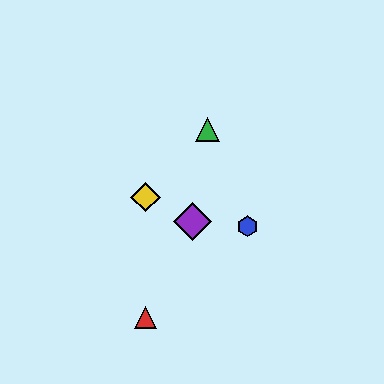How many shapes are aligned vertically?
2 shapes (the red triangle, the yellow diamond) are aligned vertically.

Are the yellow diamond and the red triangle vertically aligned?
Yes, both are at x≈145.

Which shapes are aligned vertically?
The red triangle, the yellow diamond are aligned vertically.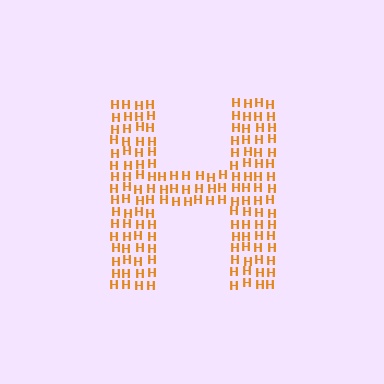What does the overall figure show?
The overall figure shows the letter H.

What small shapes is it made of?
It is made of small letter H's.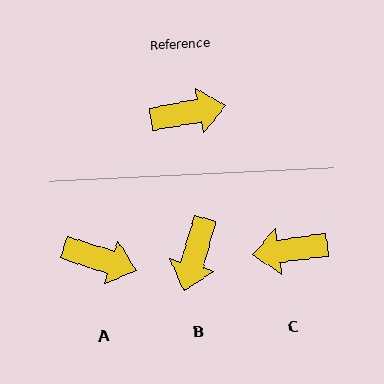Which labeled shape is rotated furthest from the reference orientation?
C, about 178 degrees away.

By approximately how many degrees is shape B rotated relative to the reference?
Approximately 116 degrees clockwise.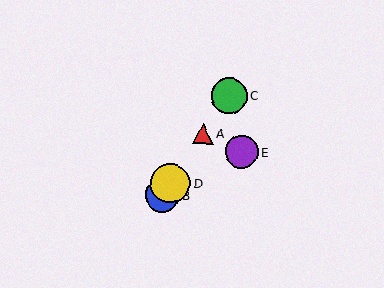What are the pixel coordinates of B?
Object B is at (162, 195).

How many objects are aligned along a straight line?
4 objects (A, B, C, D) are aligned along a straight line.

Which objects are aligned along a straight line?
Objects A, B, C, D are aligned along a straight line.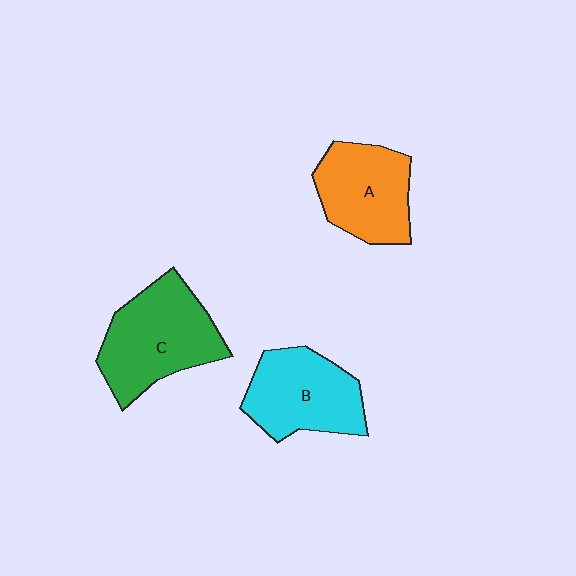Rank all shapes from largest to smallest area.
From largest to smallest: C (green), B (cyan), A (orange).